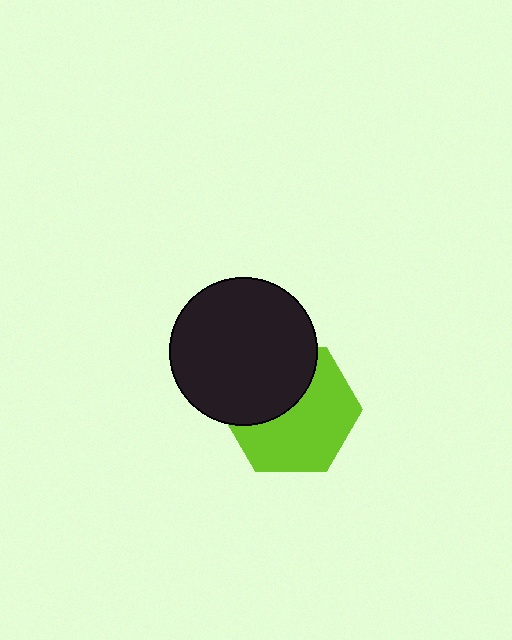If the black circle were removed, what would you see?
You would see the complete lime hexagon.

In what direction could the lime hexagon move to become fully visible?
The lime hexagon could move down. That would shift it out from behind the black circle entirely.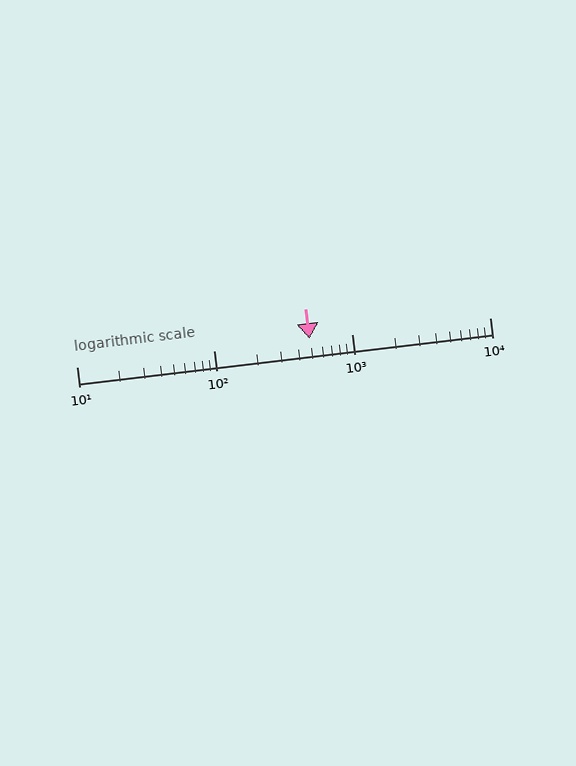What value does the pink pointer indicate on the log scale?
The pointer indicates approximately 490.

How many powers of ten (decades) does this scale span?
The scale spans 3 decades, from 10 to 10000.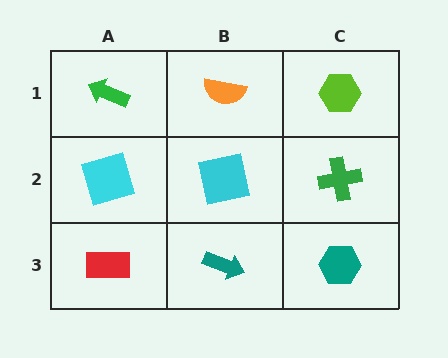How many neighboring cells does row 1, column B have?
3.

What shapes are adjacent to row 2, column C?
A lime hexagon (row 1, column C), a teal hexagon (row 3, column C), a cyan square (row 2, column B).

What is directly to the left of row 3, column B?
A red rectangle.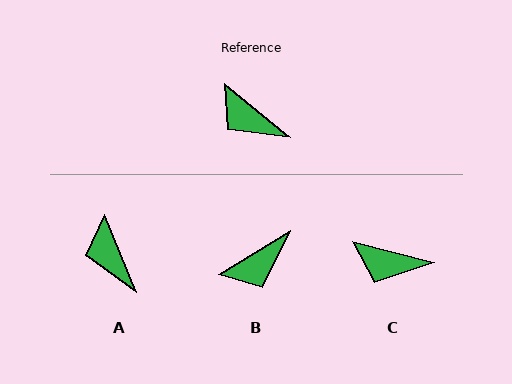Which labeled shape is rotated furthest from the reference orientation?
B, about 71 degrees away.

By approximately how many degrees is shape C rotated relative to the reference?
Approximately 25 degrees counter-clockwise.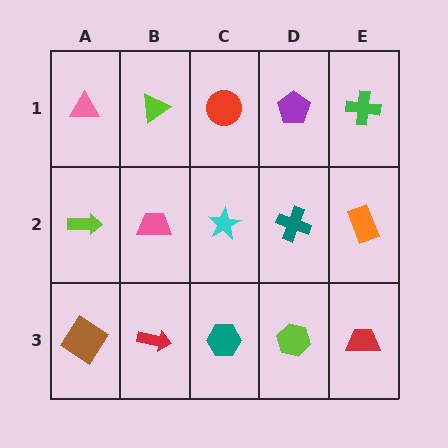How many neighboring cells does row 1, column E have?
2.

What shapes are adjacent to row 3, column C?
A cyan star (row 2, column C), a red arrow (row 3, column B), a lime hexagon (row 3, column D).